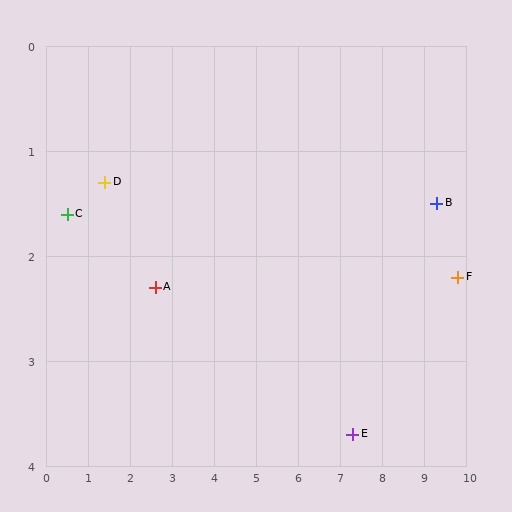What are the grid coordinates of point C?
Point C is at approximately (0.5, 1.6).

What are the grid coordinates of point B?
Point B is at approximately (9.3, 1.5).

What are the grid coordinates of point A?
Point A is at approximately (2.6, 2.3).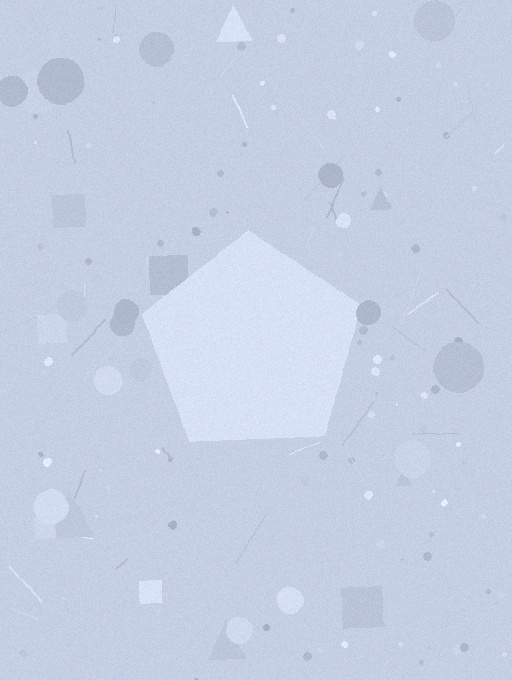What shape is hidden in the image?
A pentagon is hidden in the image.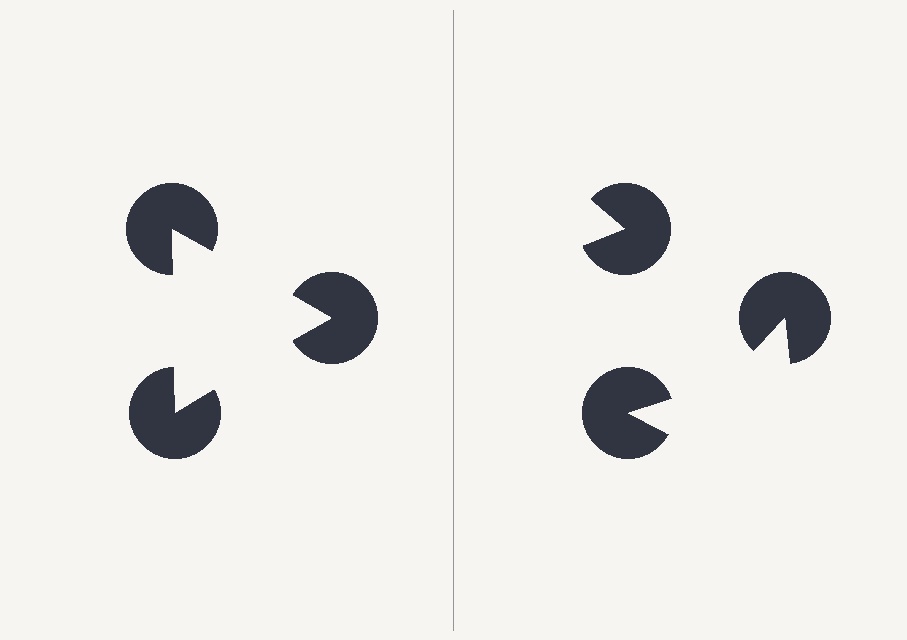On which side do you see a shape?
An illusory triangle appears on the left side. On the right side the wedge cuts are rotated, so no coherent shape forms.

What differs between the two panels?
The pac-man discs are positioned identically on both sides; only the wedge orientations differ. On the left they align to a triangle; on the right they are misaligned.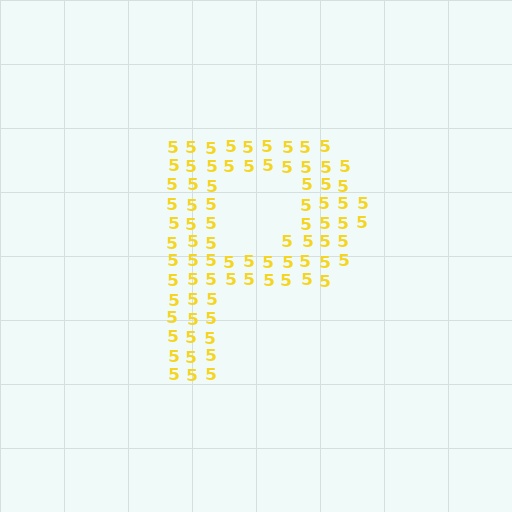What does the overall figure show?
The overall figure shows the letter P.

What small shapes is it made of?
It is made of small digit 5's.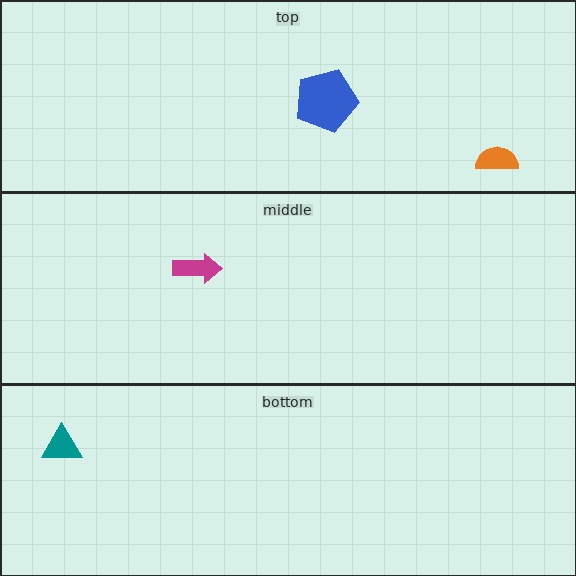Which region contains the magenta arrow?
The middle region.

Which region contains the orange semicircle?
The top region.